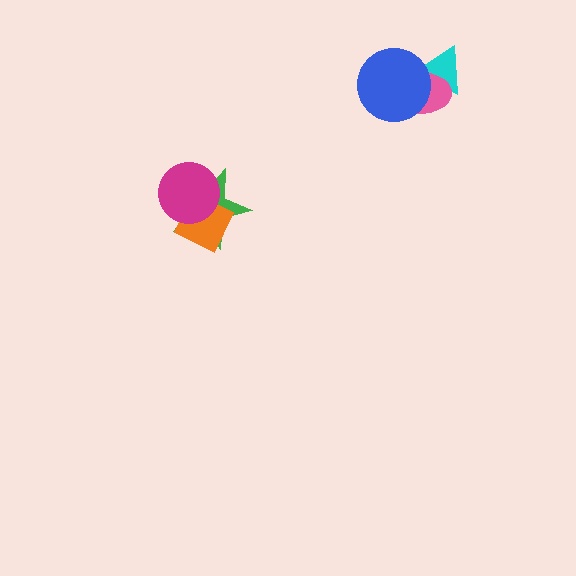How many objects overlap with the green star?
2 objects overlap with the green star.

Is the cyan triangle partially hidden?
Yes, it is partially covered by another shape.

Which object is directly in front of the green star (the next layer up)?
The orange diamond is directly in front of the green star.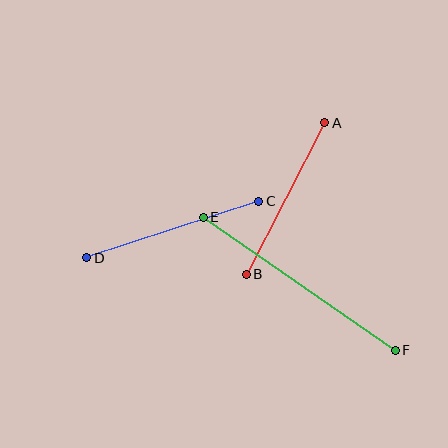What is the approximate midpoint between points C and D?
The midpoint is at approximately (173, 230) pixels.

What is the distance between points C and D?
The distance is approximately 181 pixels.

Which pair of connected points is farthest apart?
Points E and F are farthest apart.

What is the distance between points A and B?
The distance is approximately 171 pixels.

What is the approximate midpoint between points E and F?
The midpoint is at approximately (299, 284) pixels.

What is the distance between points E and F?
The distance is approximately 234 pixels.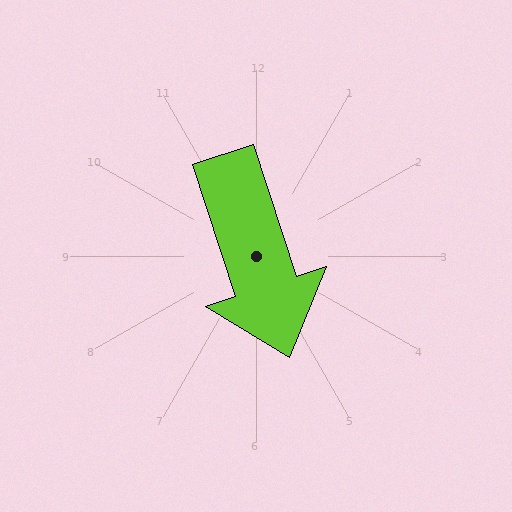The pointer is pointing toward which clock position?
Roughly 5 o'clock.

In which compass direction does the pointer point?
South.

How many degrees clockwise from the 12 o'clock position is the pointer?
Approximately 162 degrees.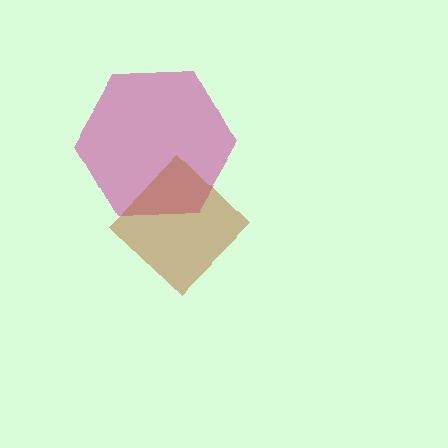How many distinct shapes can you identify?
There are 2 distinct shapes: a magenta hexagon, a brown diamond.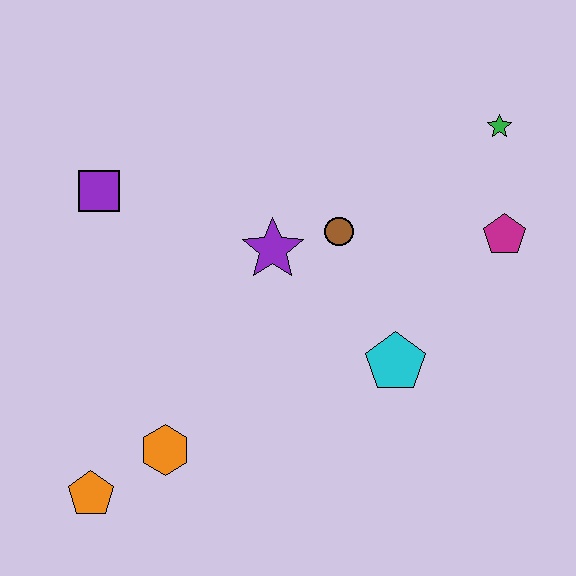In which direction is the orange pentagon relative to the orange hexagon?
The orange pentagon is to the left of the orange hexagon.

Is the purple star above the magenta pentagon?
No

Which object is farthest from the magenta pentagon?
The orange pentagon is farthest from the magenta pentagon.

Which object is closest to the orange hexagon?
The orange pentagon is closest to the orange hexagon.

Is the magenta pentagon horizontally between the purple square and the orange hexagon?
No